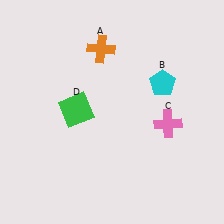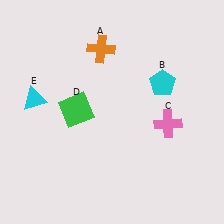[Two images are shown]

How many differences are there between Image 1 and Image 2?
There is 1 difference between the two images.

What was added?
A cyan triangle (E) was added in Image 2.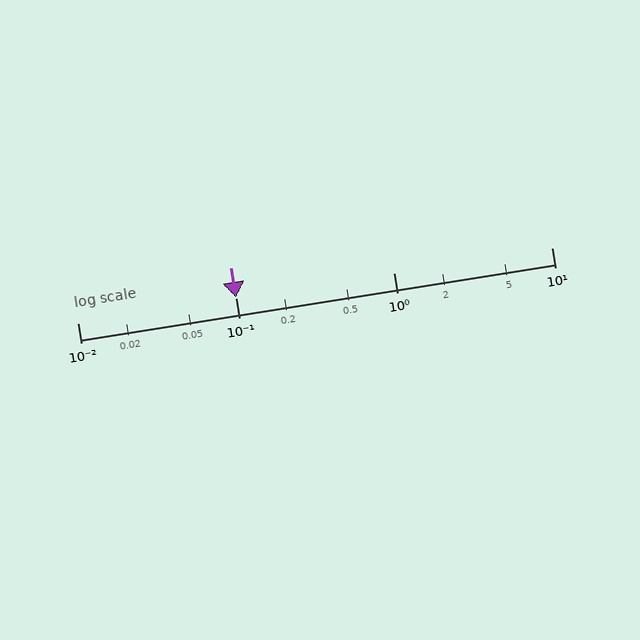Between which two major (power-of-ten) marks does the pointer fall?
The pointer is between 0.1 and 1.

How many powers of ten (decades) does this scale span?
The scale spans 3 decades, from 0.01 to 10.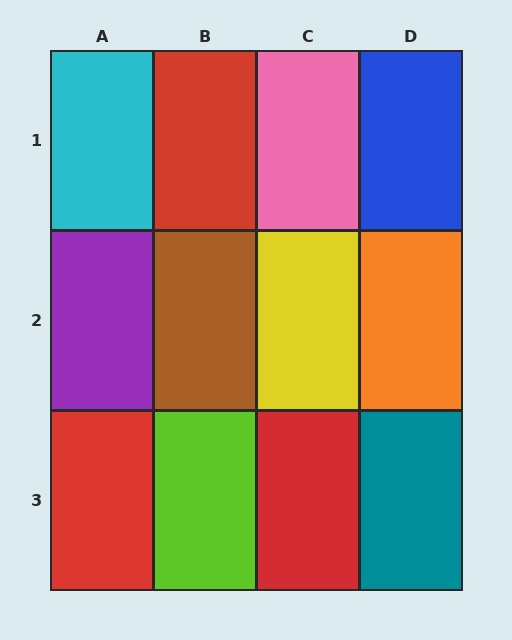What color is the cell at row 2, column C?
Yellow.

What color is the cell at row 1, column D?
Blue.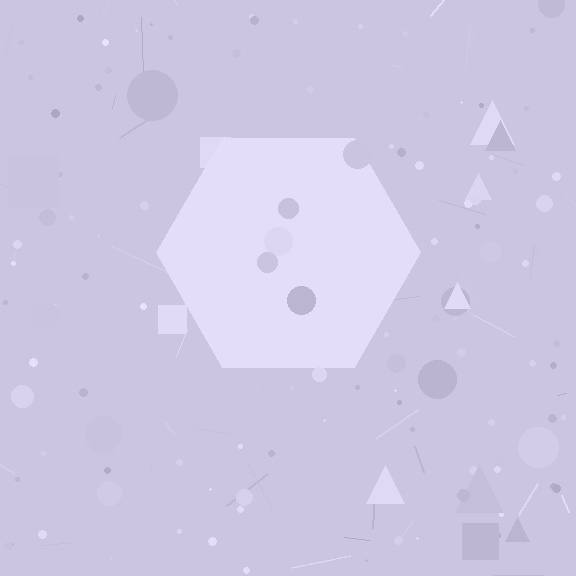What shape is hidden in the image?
A hexagon is hidden in the image.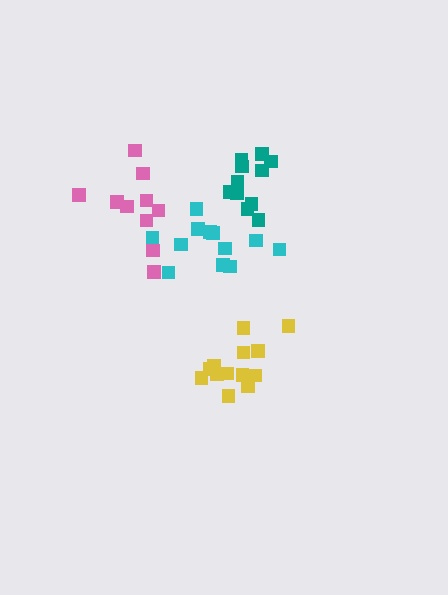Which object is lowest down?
The yellow cluster is bottommost.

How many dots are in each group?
Group 1: 13 dots, Group 2: 11 dots, Group 3: 10 dots, Group 4: 12 dots (46 total).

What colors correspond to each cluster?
The clusters are colored: yellow, teal, pink, cyan.